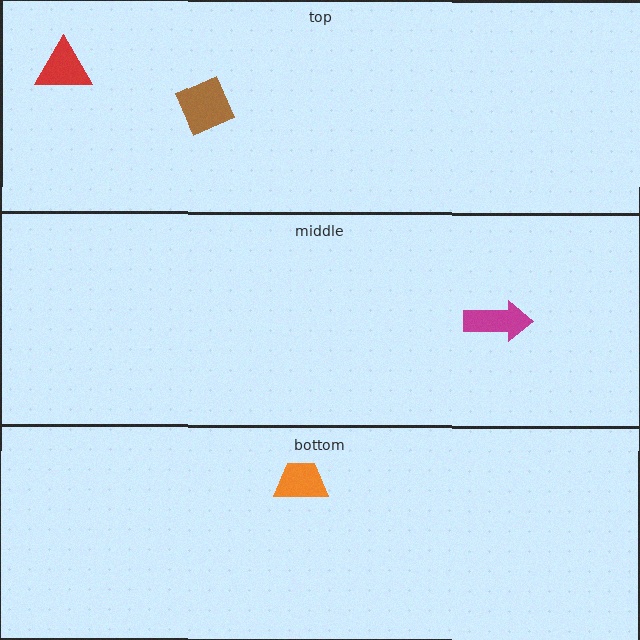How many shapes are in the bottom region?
1.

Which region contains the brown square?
The top region.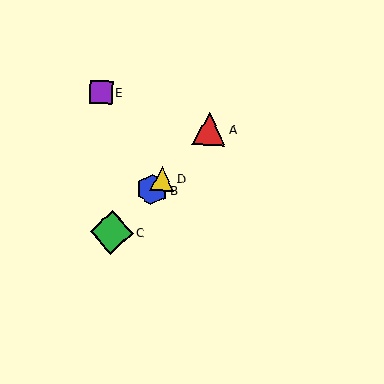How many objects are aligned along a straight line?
4 objects (A, B, C, D) are aligned along a straight line.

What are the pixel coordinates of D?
Object D is at (162, 179).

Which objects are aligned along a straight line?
Objects A, B, C, D are aligned along a straight line.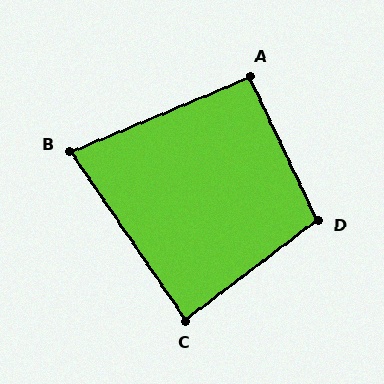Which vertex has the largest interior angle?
D, at approximately 102 degrees.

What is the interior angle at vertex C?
Approximately 87 degrees (approximately right).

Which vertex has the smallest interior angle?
B, at approximately 78 degrees.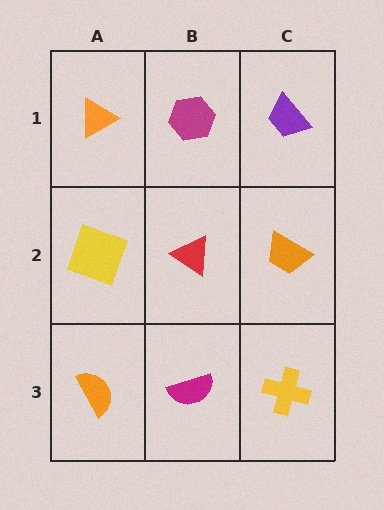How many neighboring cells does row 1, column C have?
2.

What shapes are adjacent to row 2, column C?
A purple trapezoid (row 1, column C), a yellow cross (row 3, column C), a red triangle (row 2, column B).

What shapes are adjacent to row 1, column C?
An orange trapezoid (row 2, column C), a magenta hexagon (row 1, column B).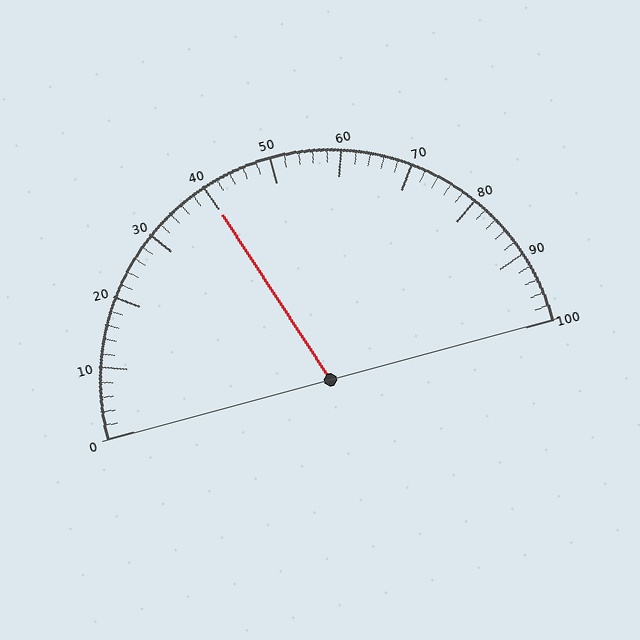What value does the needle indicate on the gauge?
The needle indicates approximately 40.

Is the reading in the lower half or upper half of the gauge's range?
The reading is in the lower half of the range (0 to 100).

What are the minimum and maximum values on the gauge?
The gauge ranges from 0 to 100.